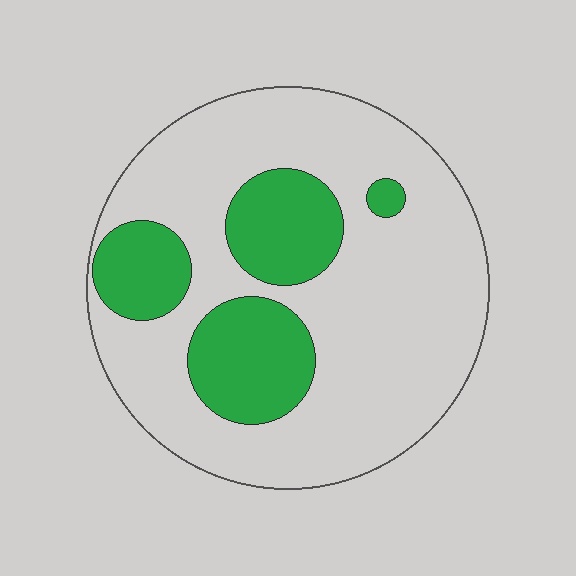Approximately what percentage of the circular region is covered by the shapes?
Approximately 25%.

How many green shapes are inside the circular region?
4.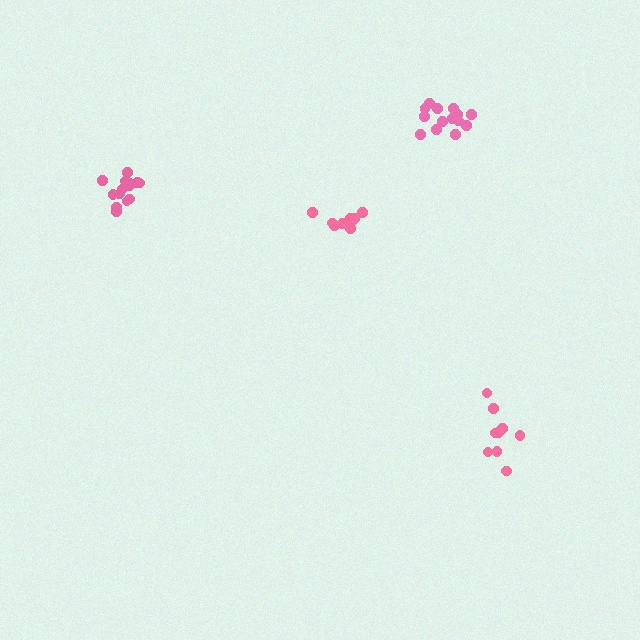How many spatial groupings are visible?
There are 4 spatial groupings.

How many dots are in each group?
Group 1: 9 dots, Group 2: 9 dots, Group 3: 15 dots, Group 4: 14 dots (47 total).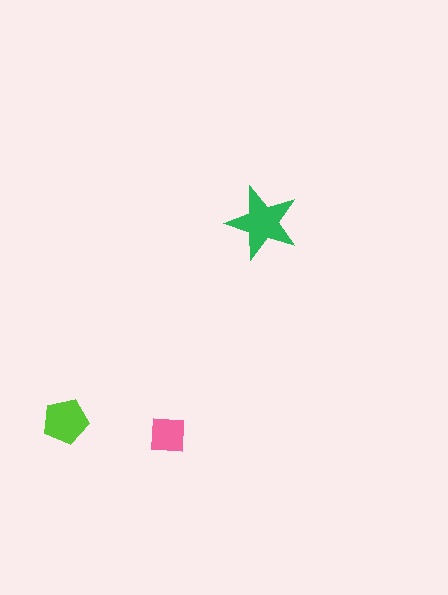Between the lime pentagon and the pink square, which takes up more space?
The lime pentagon.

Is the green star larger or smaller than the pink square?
Larger.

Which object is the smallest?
The pink square.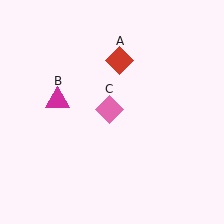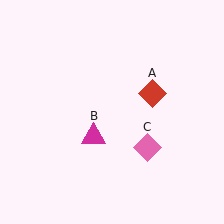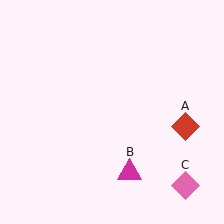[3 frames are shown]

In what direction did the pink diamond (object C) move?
The pink diamond (object C) moved down and to the right.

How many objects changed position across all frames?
3 objects changed position: red diamond (object A), magenta triangle (object B), pink diamond (object C).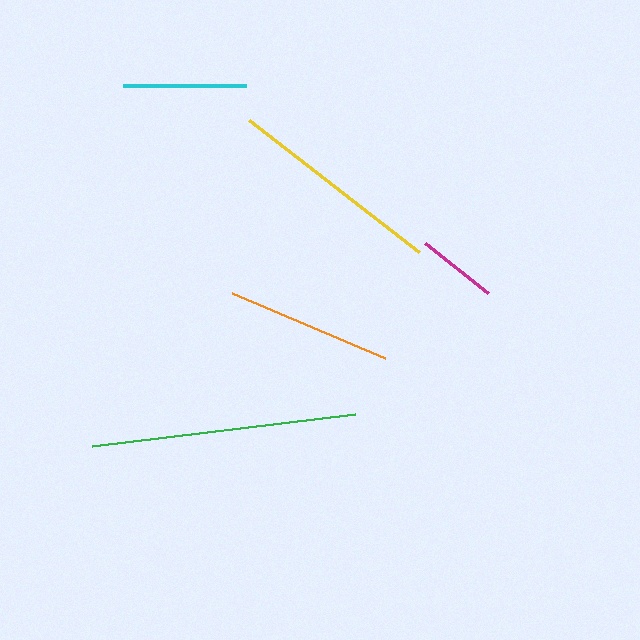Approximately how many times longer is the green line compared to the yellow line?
The green line is approximately 1.2 times the length of the yellow line.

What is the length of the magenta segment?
The magenta segment is approximately 80 pixels long.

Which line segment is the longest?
The green line is the longest at approximately 265 pixels.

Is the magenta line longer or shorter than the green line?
The green line is longer than the magenta line.